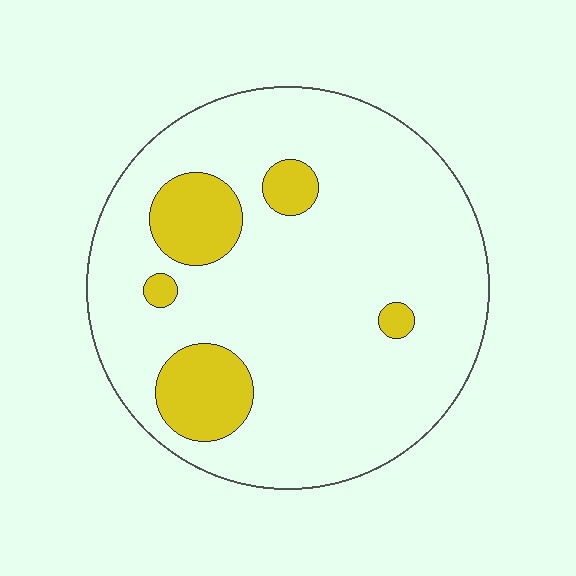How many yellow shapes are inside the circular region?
5.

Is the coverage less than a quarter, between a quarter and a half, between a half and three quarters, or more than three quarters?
Less than a quarter.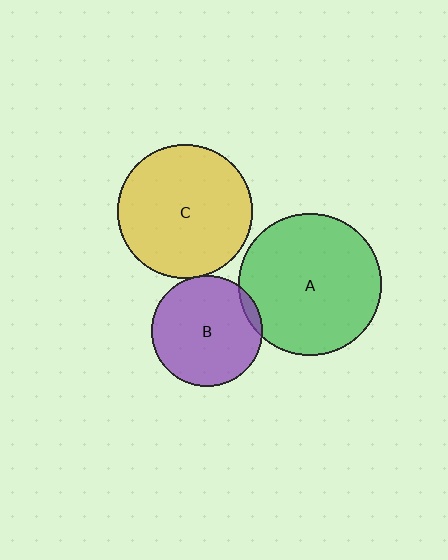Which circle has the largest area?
Circle A (green).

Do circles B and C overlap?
Yes.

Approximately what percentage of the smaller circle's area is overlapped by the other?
Approximately 5%.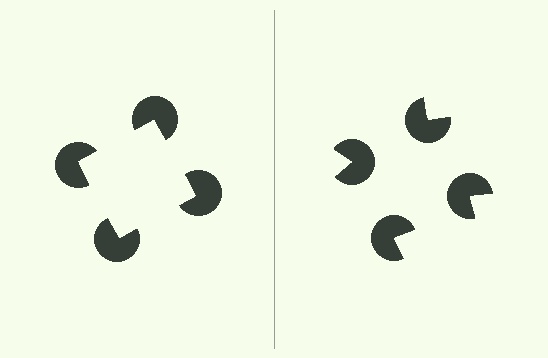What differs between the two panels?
The pac-man discs are positioned identically on both sides; only the wedge orientations differ. On the left they align to a square; on the right they are misaligned.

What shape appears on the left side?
An illusory square.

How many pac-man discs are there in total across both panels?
8 — 4 on each side.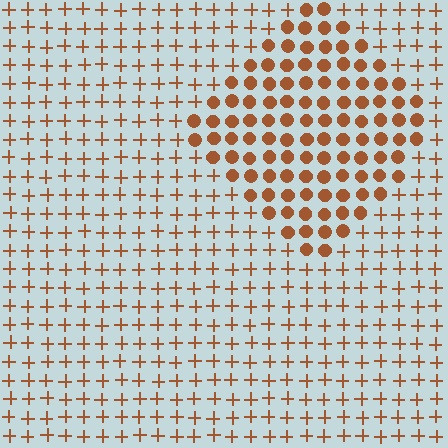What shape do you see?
I see a diamond.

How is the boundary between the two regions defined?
The boundary is defined by a change in element shape: circles inside vs. plus signs outside. All elements share the same color and spacing.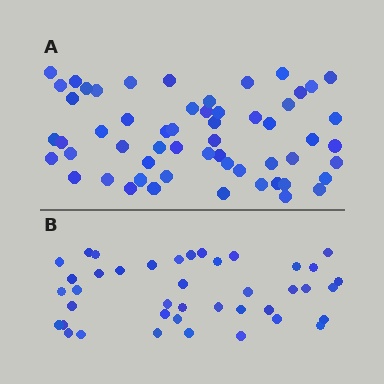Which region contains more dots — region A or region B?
Region A (the top region) has more dots.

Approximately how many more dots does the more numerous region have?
Region A has approximately 15 more dots than region B.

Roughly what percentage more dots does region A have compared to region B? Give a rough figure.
About 40% more.